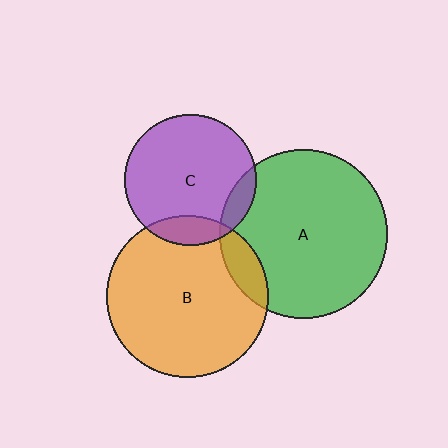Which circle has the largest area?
Circle A (green).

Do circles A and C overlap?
Yes.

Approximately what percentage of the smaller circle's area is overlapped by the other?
Approximately 10%.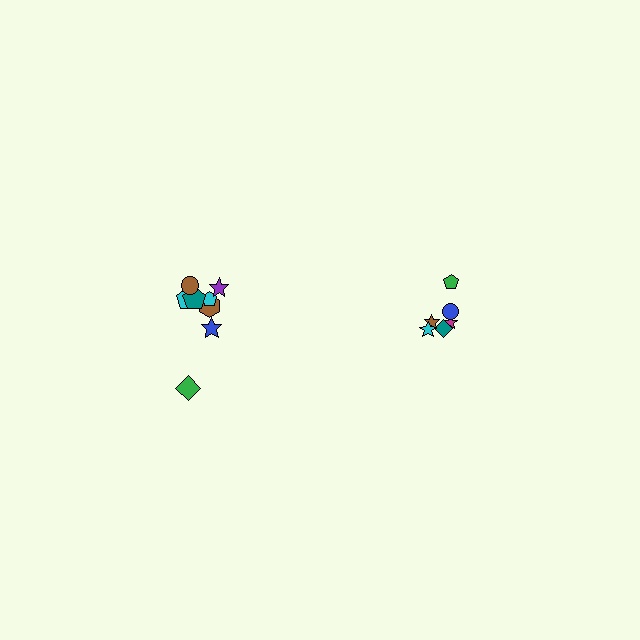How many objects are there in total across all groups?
There are 14 objects.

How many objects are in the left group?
There are 8 objects.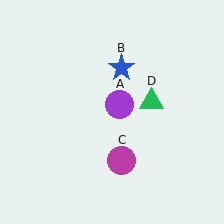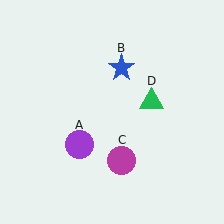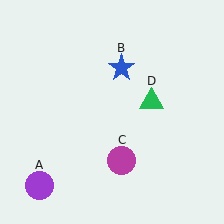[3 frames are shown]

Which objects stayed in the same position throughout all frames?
Blue star (object B) and magenta circle (object C) and green triangle (object D) remained stationary.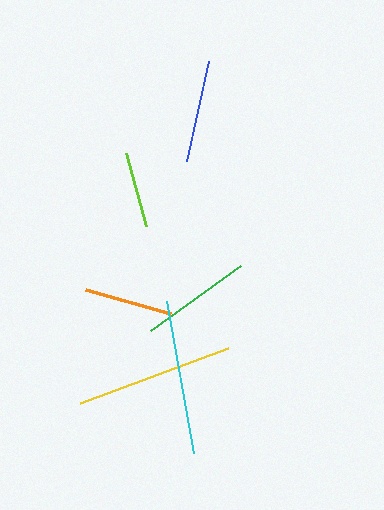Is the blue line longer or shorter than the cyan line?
The cyan line is longer than the blue line.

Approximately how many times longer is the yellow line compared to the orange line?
The yellow line is approximately 1.8 times the length of the orange line.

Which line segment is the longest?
The yellow line is the longest at approximately 158 pixels.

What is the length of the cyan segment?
The cyan segment is approximately 154 pixels long.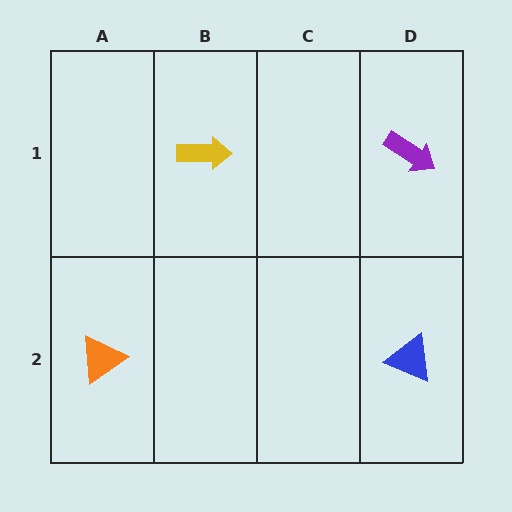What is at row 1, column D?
A purple arrow.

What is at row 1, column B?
A yellow arrow.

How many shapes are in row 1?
2 shapes.